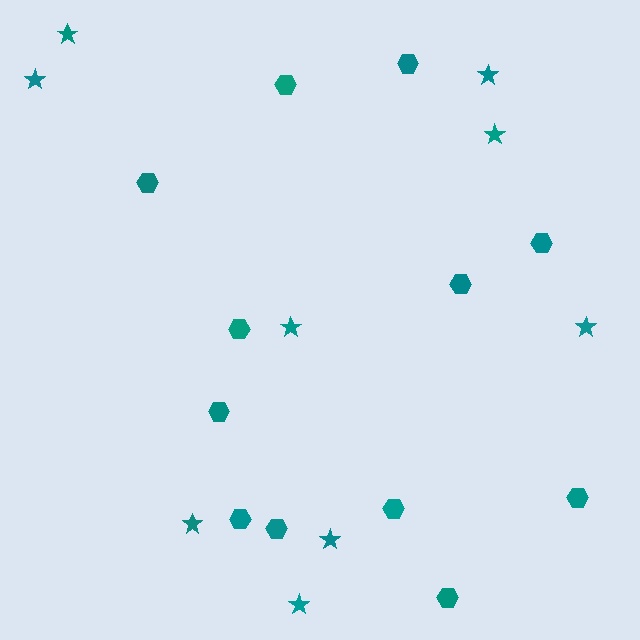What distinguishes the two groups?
There are 2 groups: one group of hexagons (12) and one group of stars (9).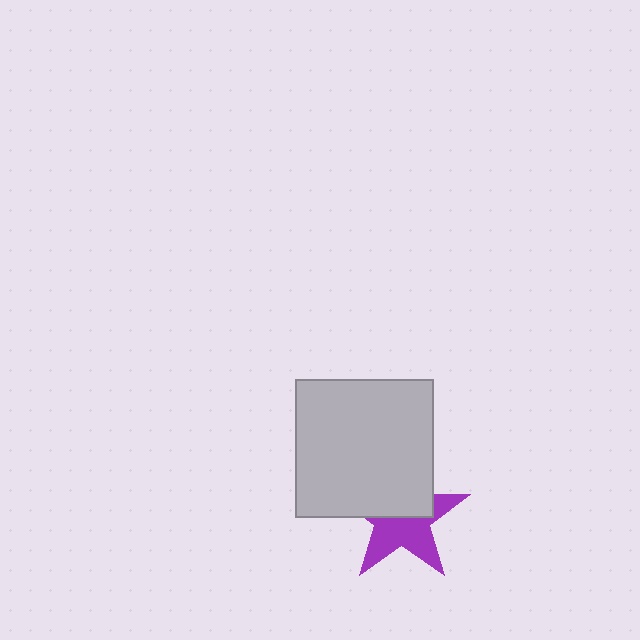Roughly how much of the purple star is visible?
About half of it is visible (roughly 53%).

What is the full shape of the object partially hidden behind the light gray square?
The partially hidden object is a purple star.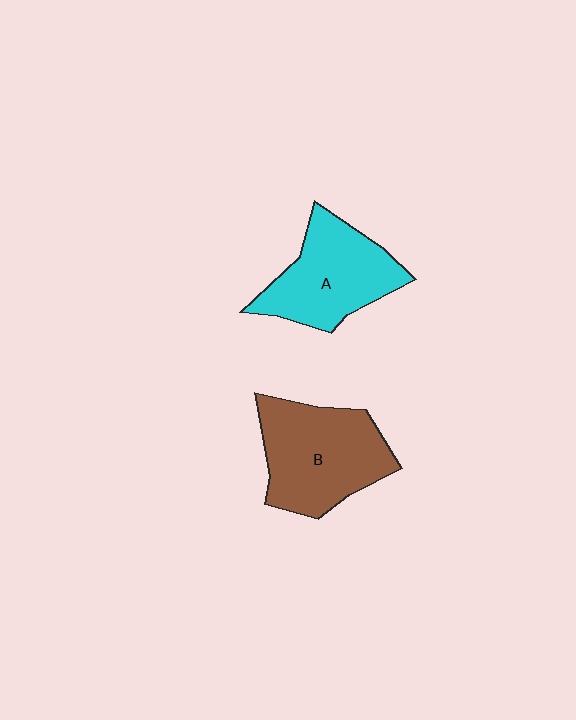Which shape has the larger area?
Shape B (brown).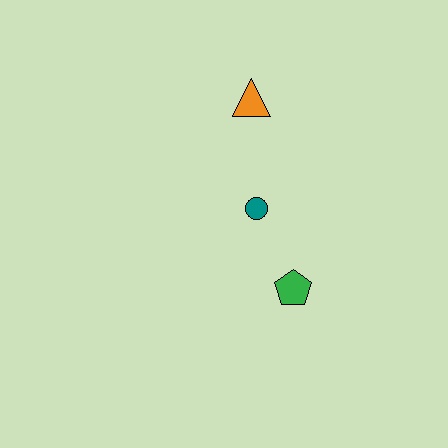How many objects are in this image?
There are 3 objects.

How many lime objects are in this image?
There are no lime objects.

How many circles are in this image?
There is 1 circle.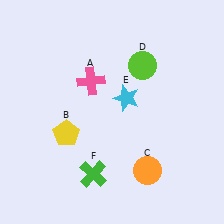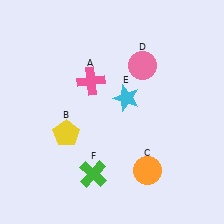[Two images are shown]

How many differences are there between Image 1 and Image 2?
There is 1 difference between the two images.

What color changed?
The circle (D) changed from lime in Image 1 to pink in Image 2.